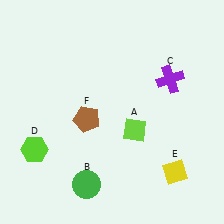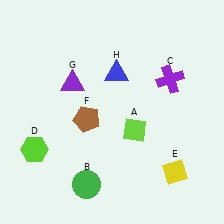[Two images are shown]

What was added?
A purple triangle (G), a blue triangle (H) were added in Image 2.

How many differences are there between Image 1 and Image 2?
There are 2 differences between the two images.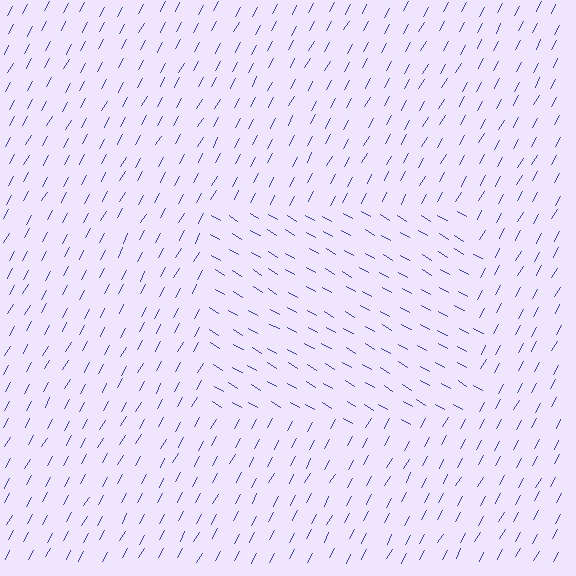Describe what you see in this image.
The image is filled with small blue line segments. A rectangle region in the image has lines oriented differently from the surrounding lines, creating a visible texture boundary.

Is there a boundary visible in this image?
Yes, there is a texture boundary formed by a change in line orientation.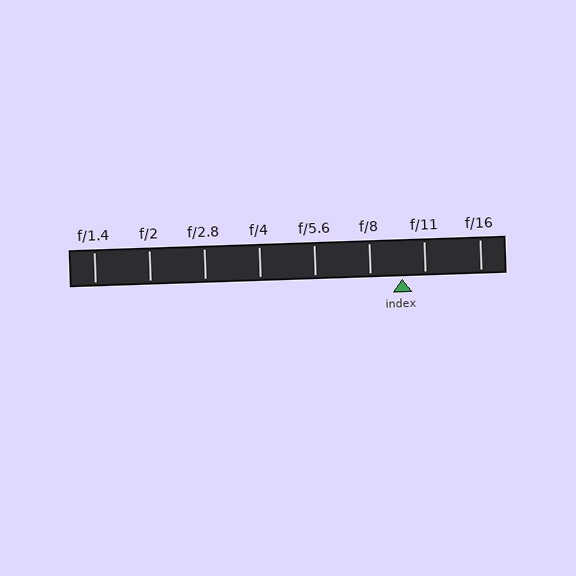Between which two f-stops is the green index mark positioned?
The index mark is between f/8 and f/11.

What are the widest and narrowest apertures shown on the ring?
The widest aperture shown is f/1.4 and the narrowest is f/16.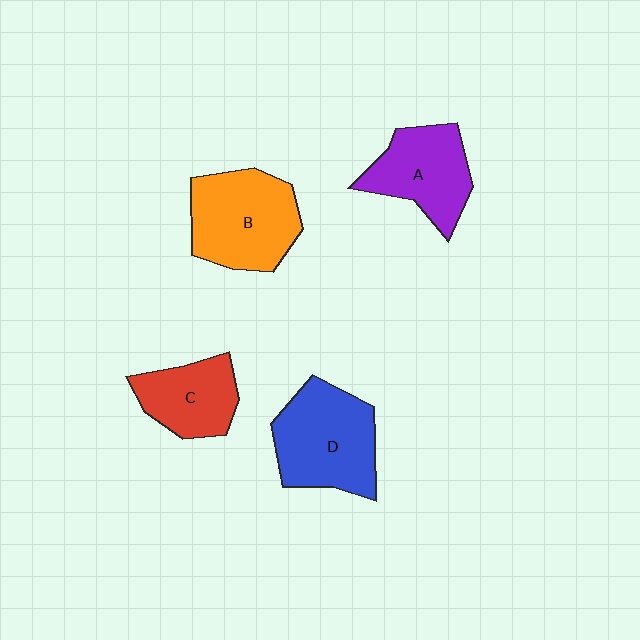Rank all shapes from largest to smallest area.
From largest to smallest: D (blue), B (orange), A (purple), C (red).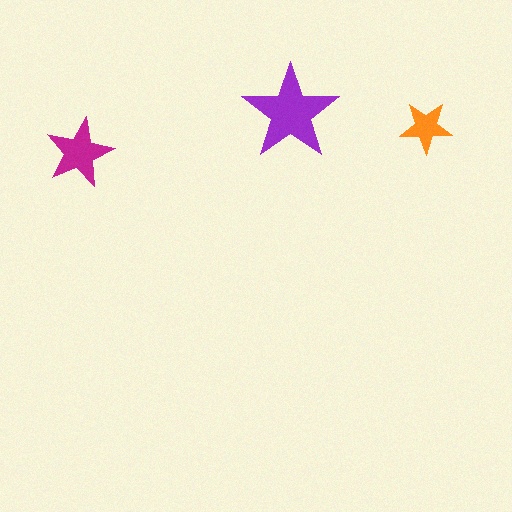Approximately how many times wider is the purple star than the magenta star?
About 1.5 times wider.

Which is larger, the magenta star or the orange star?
The magenta one.